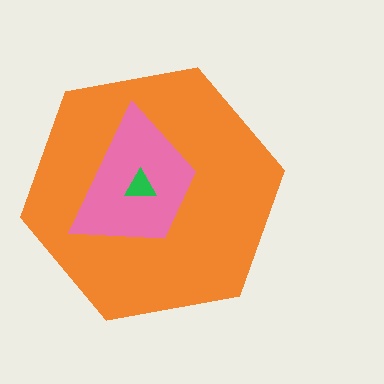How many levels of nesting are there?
3.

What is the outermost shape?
The orange hexagon.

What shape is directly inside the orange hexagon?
The pink trapezoid.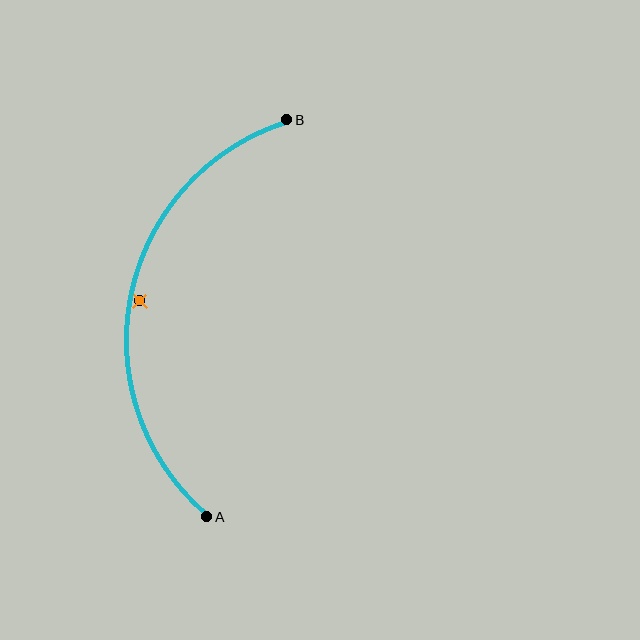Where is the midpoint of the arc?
The arc midpoint is the point on the curve farthest from the straight line joining A and B. It sits to the left of that line.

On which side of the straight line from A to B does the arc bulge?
The arc bulges to the left of the straight line connecting A and B.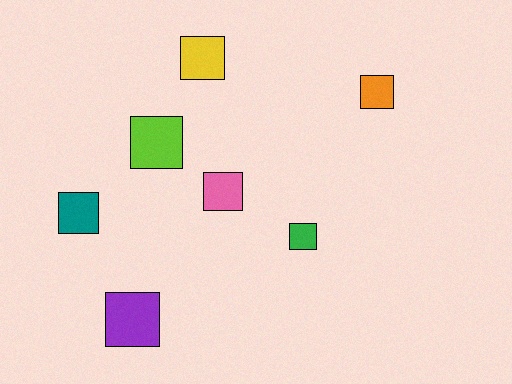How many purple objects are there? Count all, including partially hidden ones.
There is 1 purple object.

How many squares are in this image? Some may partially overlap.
There are 7 squares.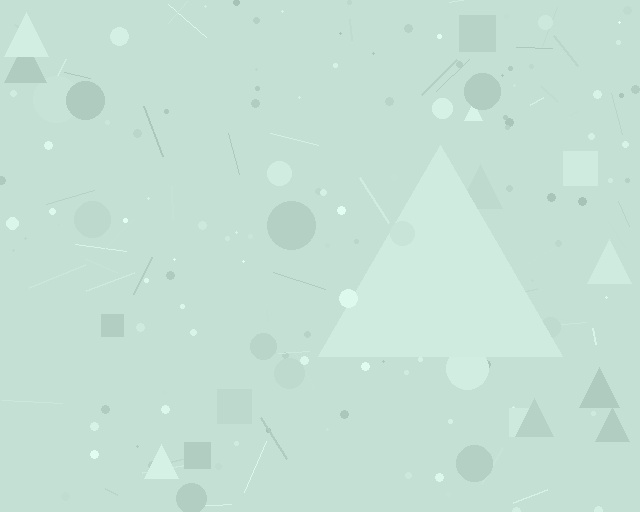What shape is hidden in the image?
A triangle is hidden in the image.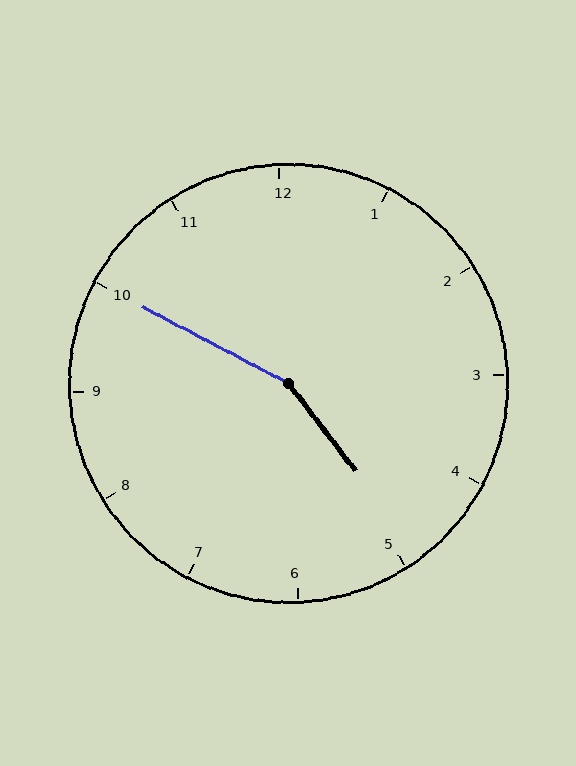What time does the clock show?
4:50.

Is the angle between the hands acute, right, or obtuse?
It is obtuse.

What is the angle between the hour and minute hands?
Approximately 155 degrees.